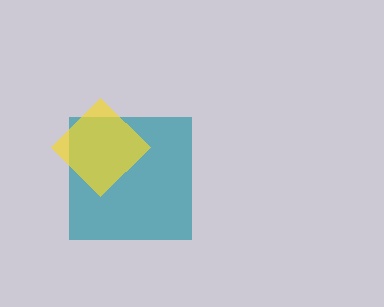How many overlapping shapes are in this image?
There are 2 overlapping shapes in the image.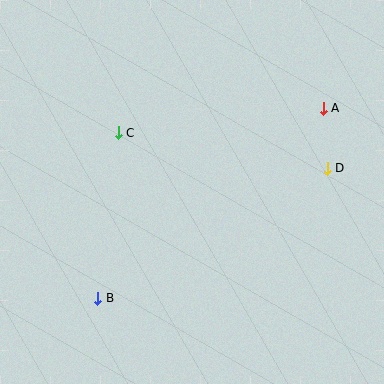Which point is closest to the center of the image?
Point C at (118, 133) is closest to the center.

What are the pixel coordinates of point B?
Point B is at (98, 298).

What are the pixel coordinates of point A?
Point A is at (323, 108).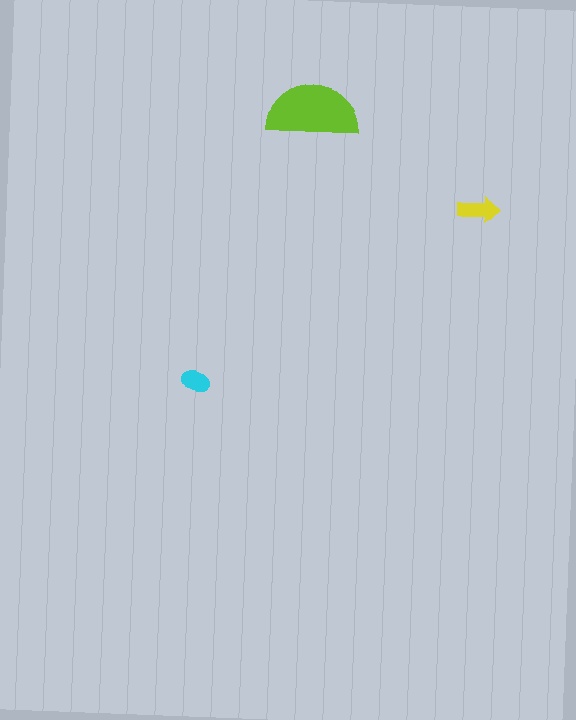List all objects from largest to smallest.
The lime semicircle, the yellow arrow, the cyan ellipse.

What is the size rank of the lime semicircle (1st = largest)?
1st.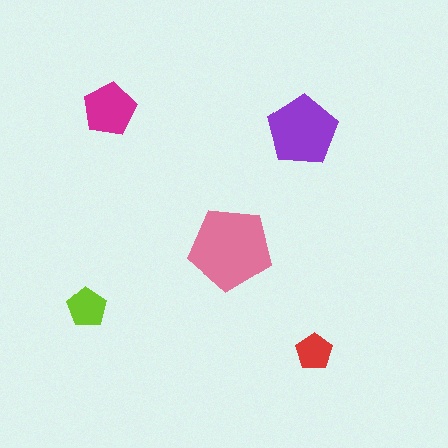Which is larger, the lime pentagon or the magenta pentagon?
The magenta one.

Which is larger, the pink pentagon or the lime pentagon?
The pink one.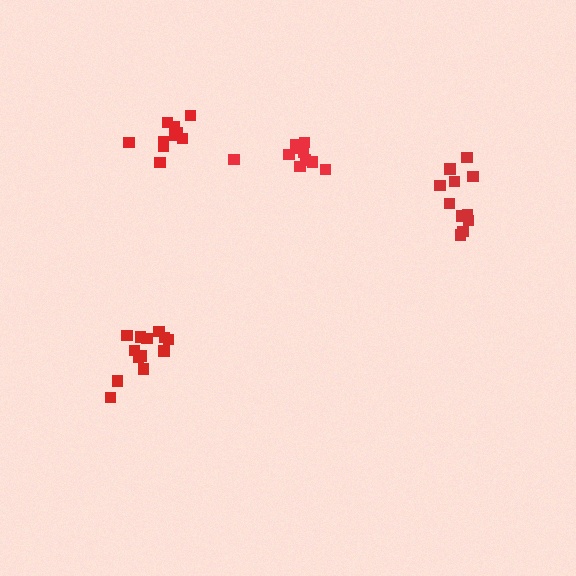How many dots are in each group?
Group 1: 10 dots, Group 2: 11 dots, Group 3: 13 dots, Group 4: 10 dots (44 total).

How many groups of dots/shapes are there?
There are 4 groups.